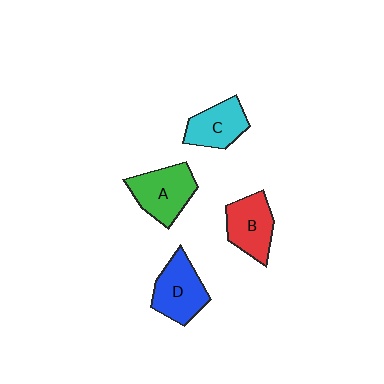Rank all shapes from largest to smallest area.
From largest to smallest: A (green), D (blue), B (red), C (cyan).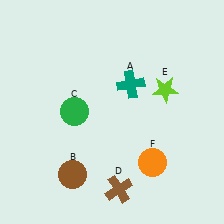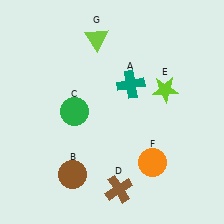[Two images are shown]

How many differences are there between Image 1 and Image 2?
There is 1 difference between the two images.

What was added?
A lime triangle (G) was added in Image 2.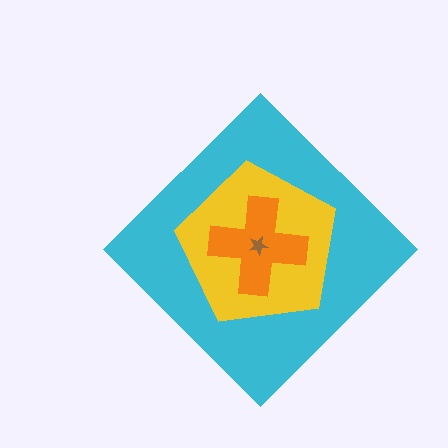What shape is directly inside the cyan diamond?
The yellow pentagon.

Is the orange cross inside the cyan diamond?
Yes.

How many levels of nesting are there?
4.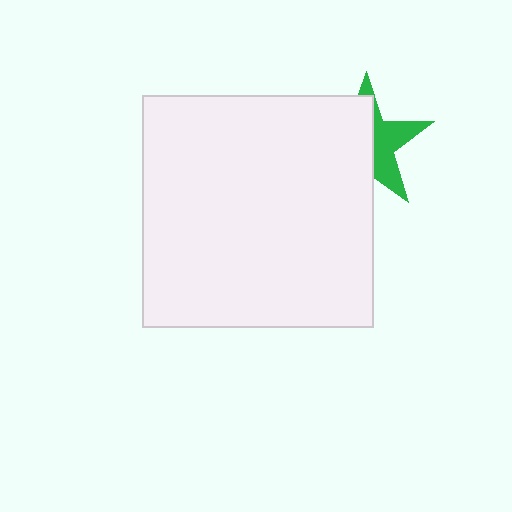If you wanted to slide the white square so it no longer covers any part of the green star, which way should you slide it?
Slide it left — that is the most direct way to separate the two shapes.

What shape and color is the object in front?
The object in front is a white square.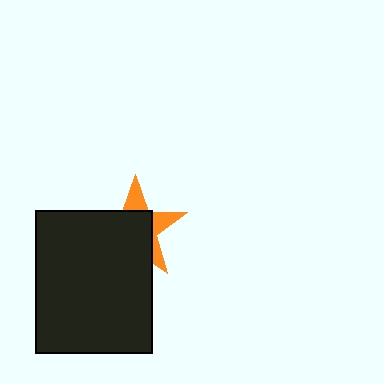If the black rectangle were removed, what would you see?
You would see the complete orange star.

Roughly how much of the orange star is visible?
A small part of it is visible (roughly 33%).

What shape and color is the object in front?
The object in front is a black rectangle.